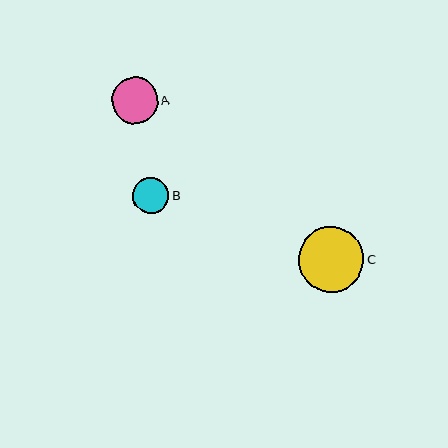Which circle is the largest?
Circle C is the largest with a size of approximately 65 pixels.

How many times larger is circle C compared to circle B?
Circle C is approximately 1.8 times the size of circle B.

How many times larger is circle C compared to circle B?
Circle C is approximately 1.8 times the size of circle B.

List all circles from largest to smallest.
From largest to smallest: C, A, B.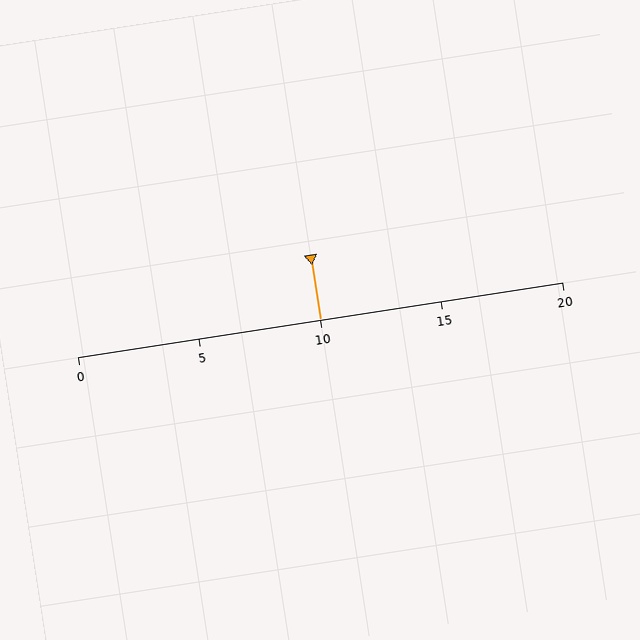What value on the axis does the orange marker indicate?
The marker indicates approximately 10.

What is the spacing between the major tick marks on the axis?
The major ticks are spaced 5 apart.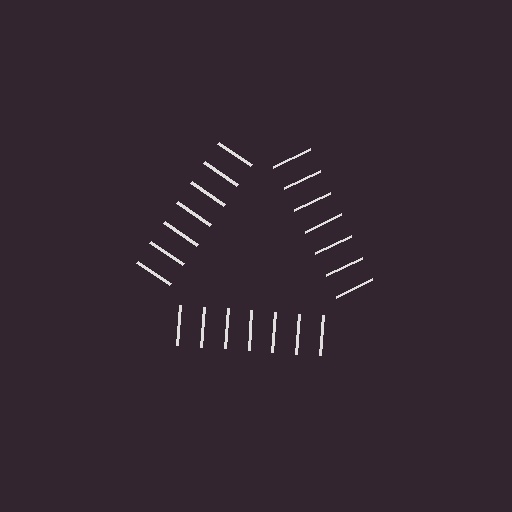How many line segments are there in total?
21 — 7 along each of the 3 edges.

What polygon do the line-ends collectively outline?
An illusory triangle — the line segments terminate on its edges but no continuous stroke is drawn.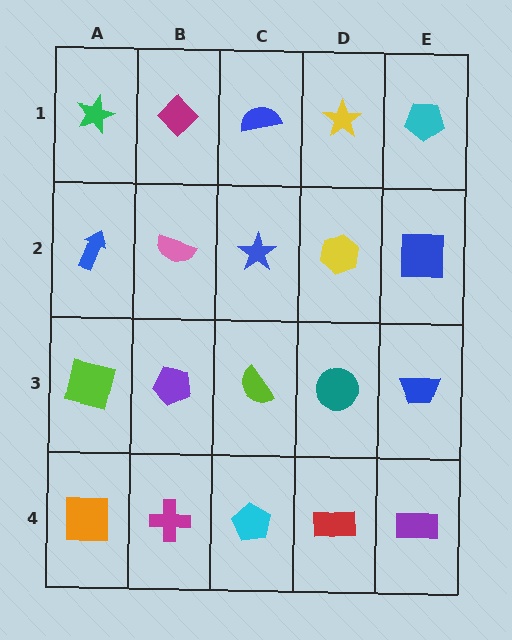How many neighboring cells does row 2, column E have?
3.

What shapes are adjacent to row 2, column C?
A blue semicircle (row 1, column C), a lime semicircle (row 3, column C), a pink semicircle (row 2, column B), a yellow hexagon (row 2, column D).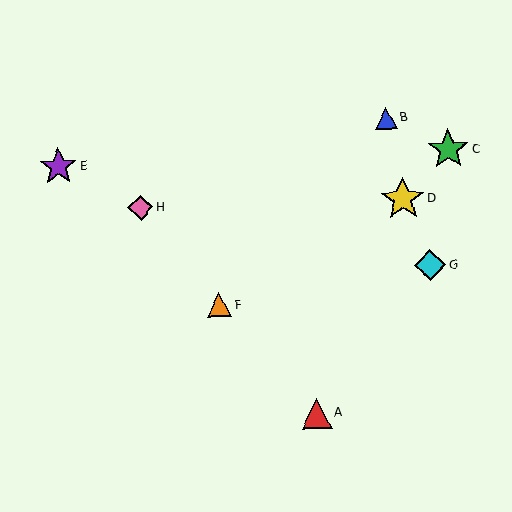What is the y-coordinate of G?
Object G is at y≈265.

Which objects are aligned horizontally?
Objects D, H are aligned horizontally.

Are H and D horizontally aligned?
Yes, both are at y≈208.